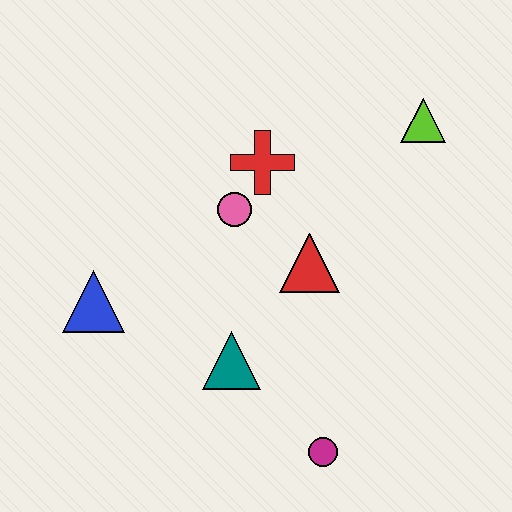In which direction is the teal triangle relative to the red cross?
The teal triangle is below the red cross.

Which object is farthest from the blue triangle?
The lime triangle is farthest from the blue triangle.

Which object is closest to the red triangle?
The pink circle is closest to the red triangle.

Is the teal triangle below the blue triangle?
Yes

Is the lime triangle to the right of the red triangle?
Yes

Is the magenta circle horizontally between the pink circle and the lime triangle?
Yes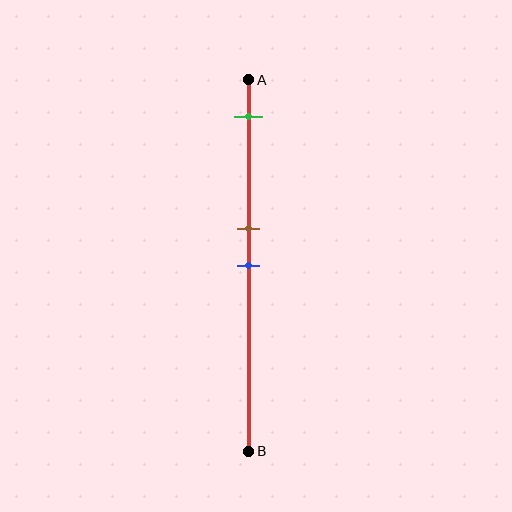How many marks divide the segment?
There are 3 marks dividing the segment.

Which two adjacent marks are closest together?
The brown and blue marks are the closest adjacent pair.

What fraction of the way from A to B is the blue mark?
The blue mark is approximately 50% (0.5) of the way from A to B.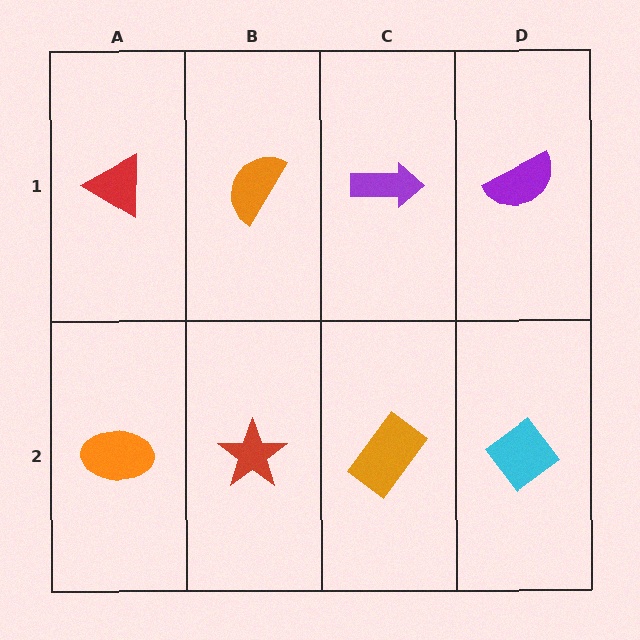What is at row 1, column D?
A purple semicircle.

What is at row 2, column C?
An orange rectangle.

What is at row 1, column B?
An orange semicircle.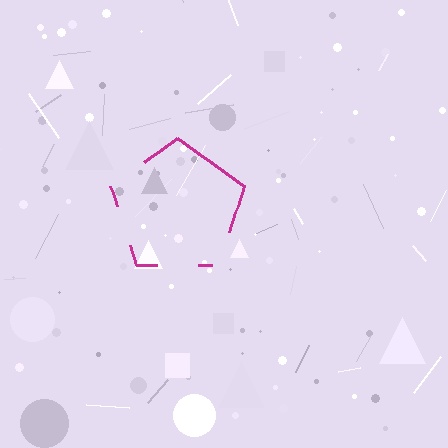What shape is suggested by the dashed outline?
The dashed outline suggests a pentagon.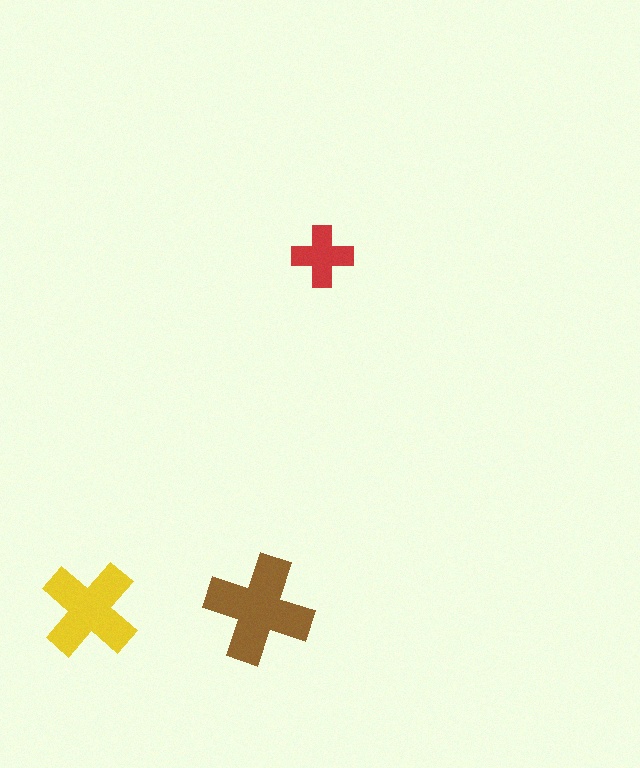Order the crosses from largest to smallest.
the brown one, the yellow one, the red one.